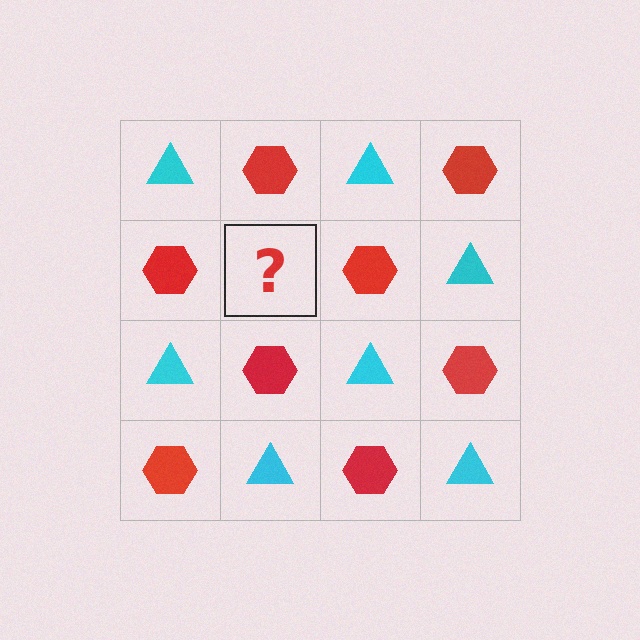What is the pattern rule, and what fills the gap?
The rule is that it alternates cyan triangle and red hexagon in a checkerboard pattern. The gap should be filled with a cyan triangle.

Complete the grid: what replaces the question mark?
The question mark should be replaced with a cyan triangle.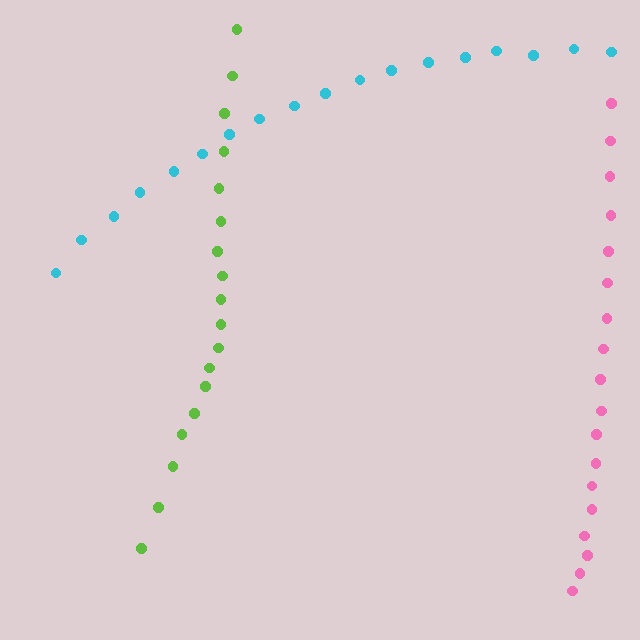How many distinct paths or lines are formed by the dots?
There are 3 distinct paths.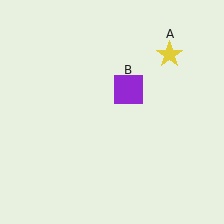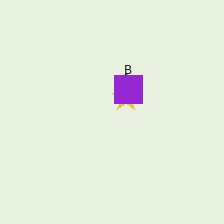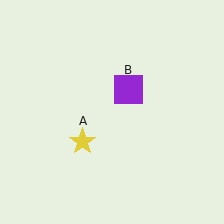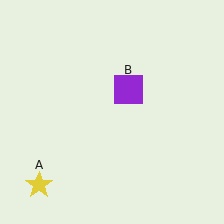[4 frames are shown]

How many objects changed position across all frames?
1 object changed position: yellow star (object A).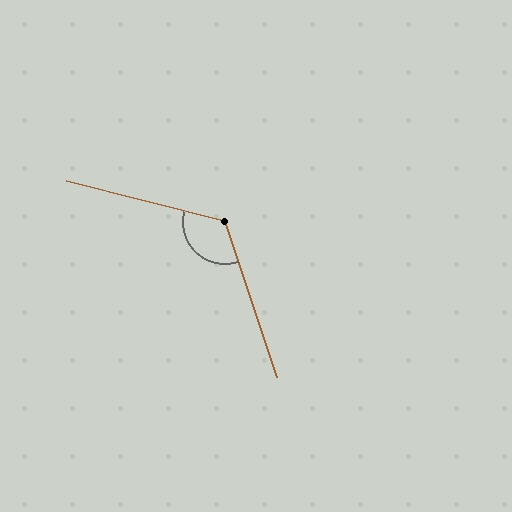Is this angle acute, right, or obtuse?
It is obtuse.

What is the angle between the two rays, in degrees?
Approximately 123 degrees.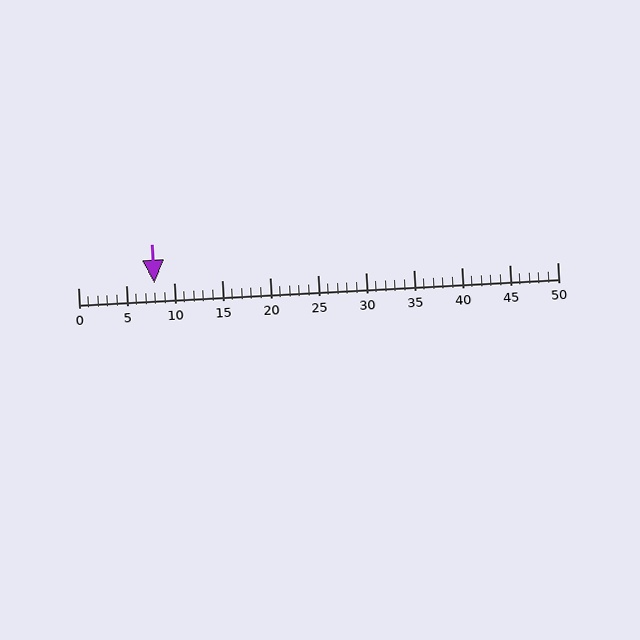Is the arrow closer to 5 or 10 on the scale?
The arrow is closer to 10.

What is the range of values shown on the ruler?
The ruler shows values from 0 to 50.